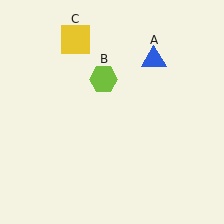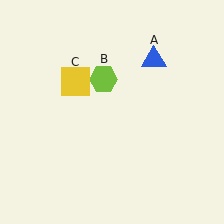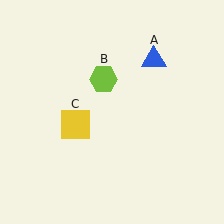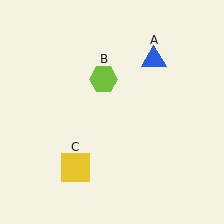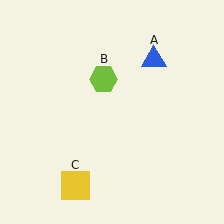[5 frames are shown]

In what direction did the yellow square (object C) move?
The yellow square (object C) moved down.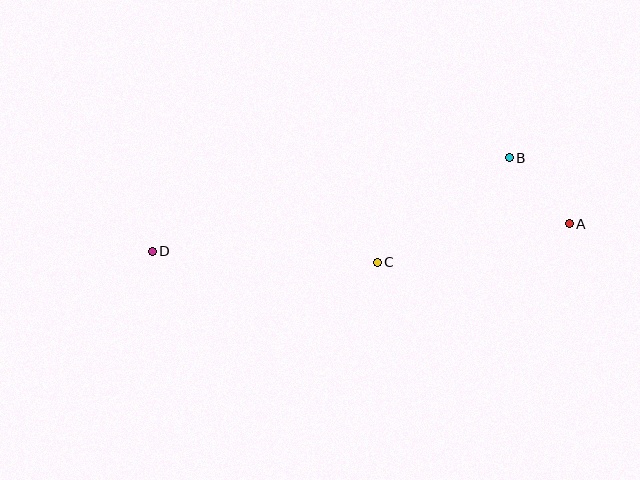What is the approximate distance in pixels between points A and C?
The distance between A and C is approximately 196 pixels.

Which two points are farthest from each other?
Points A and D are farthest from each other.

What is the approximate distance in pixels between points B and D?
The distance between B and D is approximately 369 pixels.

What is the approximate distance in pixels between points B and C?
The distance between B and C is approximately 168 pixels.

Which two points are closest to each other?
Points A and B are closest to each other.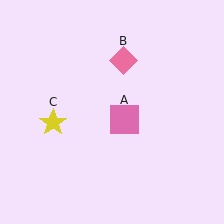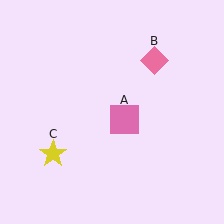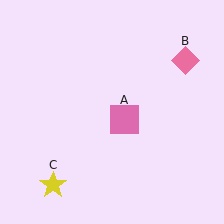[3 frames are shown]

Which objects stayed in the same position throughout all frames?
Pink square (object A) remained stationary.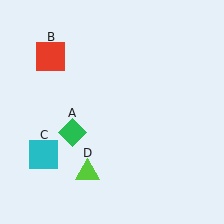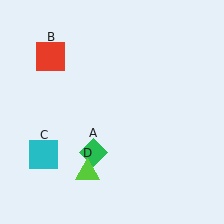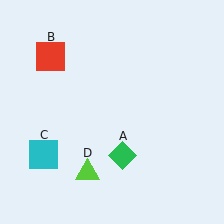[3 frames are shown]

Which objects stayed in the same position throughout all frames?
Red square (object B) and cyan square (object C) and lime triangle (object D) remained stationary.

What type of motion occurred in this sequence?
The green diamond (object A) rotated counterclockwise around the center of the scene.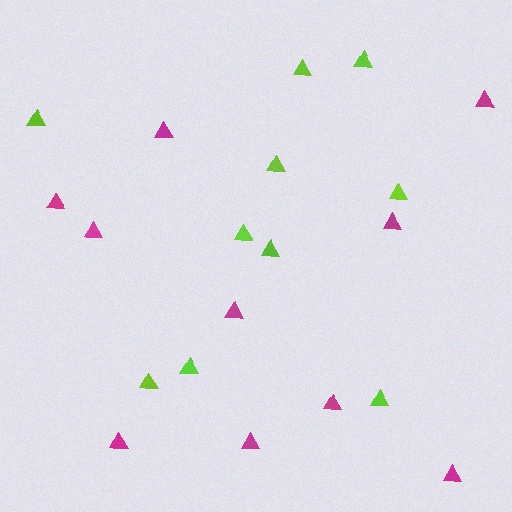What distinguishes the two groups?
There are 2 groups: one group of lime triangles (10) and one group of magenta triangles (10).